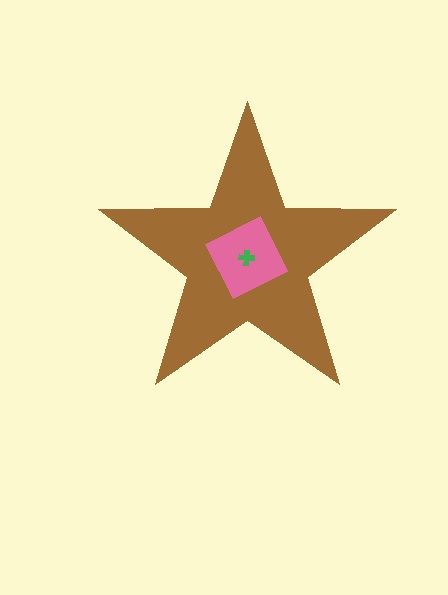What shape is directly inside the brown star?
The pink square.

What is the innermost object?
The green cross.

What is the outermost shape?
The brown star.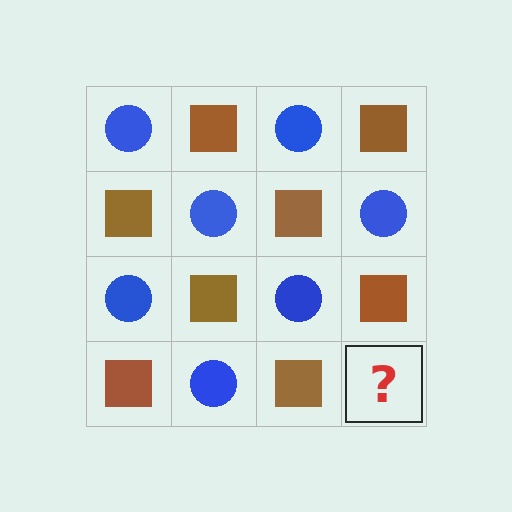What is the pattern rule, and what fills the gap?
The rule is that it alternates blue circle and brown square in a checkerboard pattern. The gap should be filled with a blue circle.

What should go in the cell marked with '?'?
The missing cell should contain a blue circle.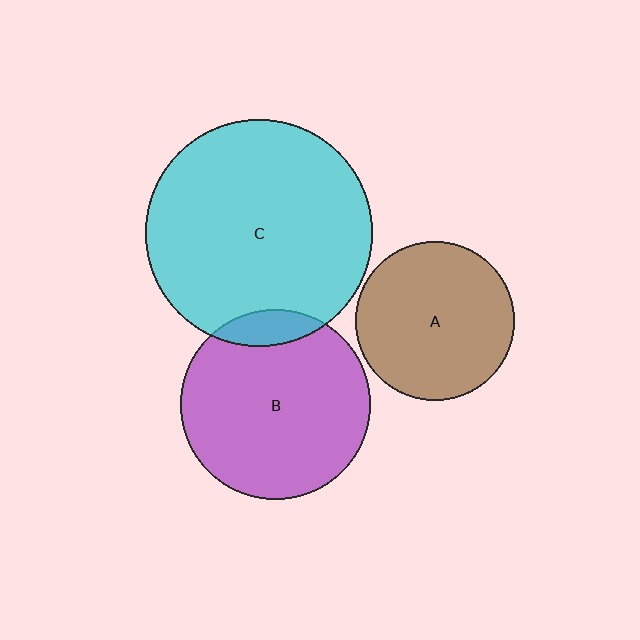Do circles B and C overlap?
Yes.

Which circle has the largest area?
Circle C (cyan).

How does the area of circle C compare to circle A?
Approximately 2.0 times.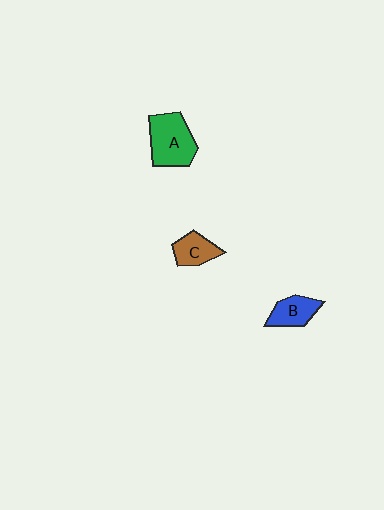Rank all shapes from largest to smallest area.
From largest to smallest: A (green), B (blue), C (brown).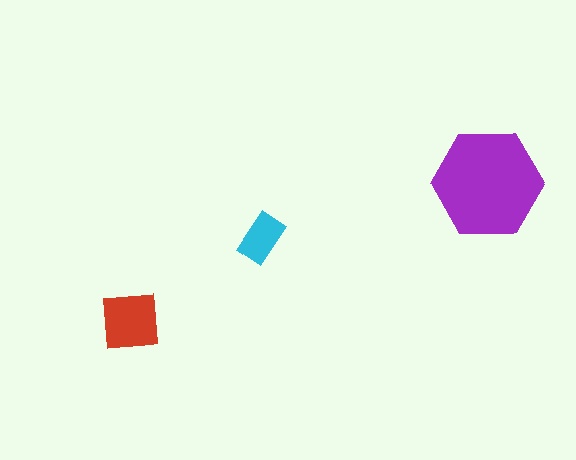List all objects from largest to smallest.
The purple hexagon, the red square, the cyan rectangle.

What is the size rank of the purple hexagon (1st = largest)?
1st.